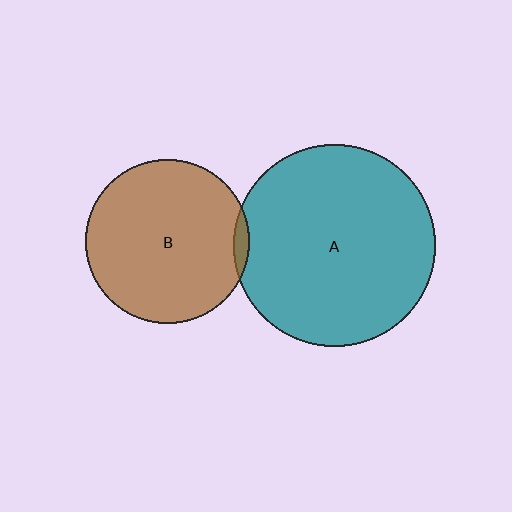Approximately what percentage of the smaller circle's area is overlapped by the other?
Approximately 5%.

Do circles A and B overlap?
Yes.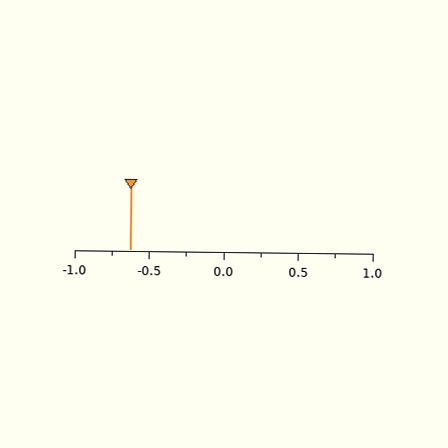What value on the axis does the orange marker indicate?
The marker indicates approximately -0.62.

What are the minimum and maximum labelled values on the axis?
The axis runs from -1.0 to 1.0.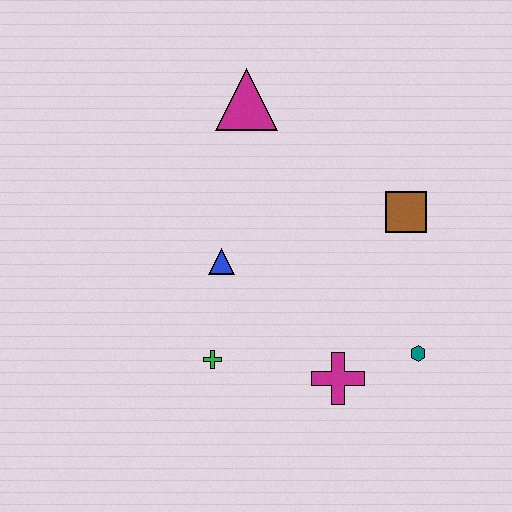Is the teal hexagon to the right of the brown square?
Yes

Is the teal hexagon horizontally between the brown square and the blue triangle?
No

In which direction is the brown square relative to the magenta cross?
The brown square is above the magenta cross.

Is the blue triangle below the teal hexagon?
No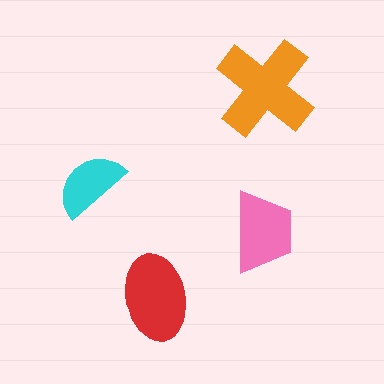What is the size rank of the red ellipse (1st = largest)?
2nd.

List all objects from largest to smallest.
The orange cross, the red ellipse, the pink trapezoid, the cyan semicircle.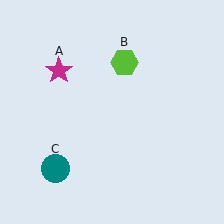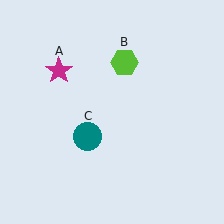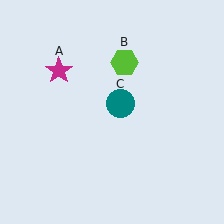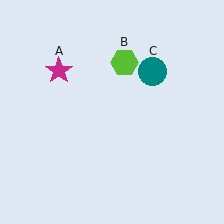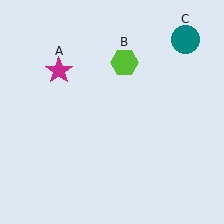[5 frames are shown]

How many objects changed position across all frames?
1 object changed position: teal circle (object C).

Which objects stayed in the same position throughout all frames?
Magenta star (object A) and lime hexagon (object B) remained stationary.